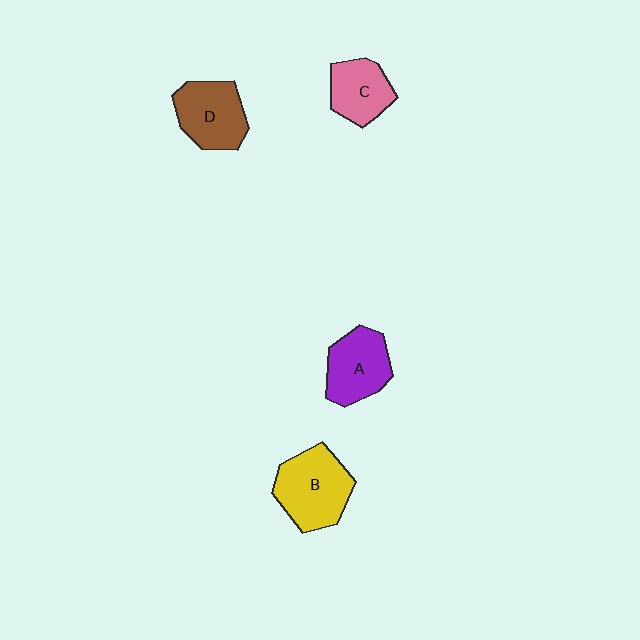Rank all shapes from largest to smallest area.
From largest to smallest: B (yellow), D (brown), A (purple), C (pink).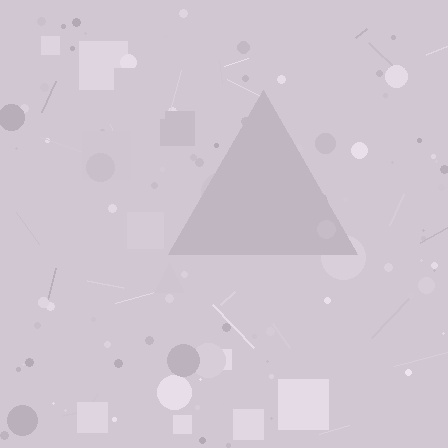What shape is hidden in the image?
A triangle is hidden in the image.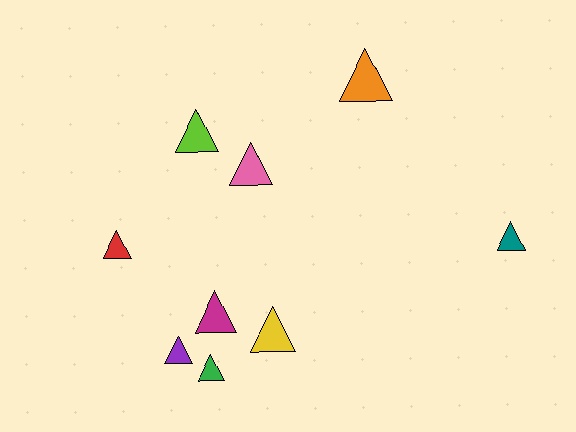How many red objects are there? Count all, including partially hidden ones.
There is 1 red object.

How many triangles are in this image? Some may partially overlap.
There are 9 triangles.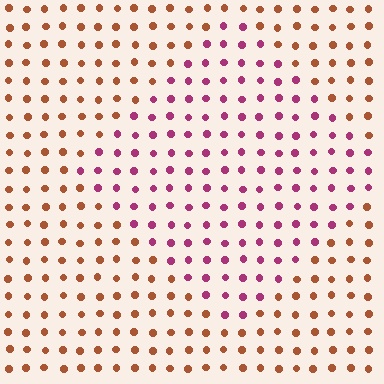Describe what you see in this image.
The image is filled with small brown elements in a uniform arrangement. A diamond-shaped region is visible where the elements are tinted to a slightly different hue, forming a subtle color boundary.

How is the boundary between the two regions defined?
The boundary is defined purely by a slight shift in hue (about 53 degrees). Spacing, size, and orientation are identical on both sides.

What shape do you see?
I see a diamond.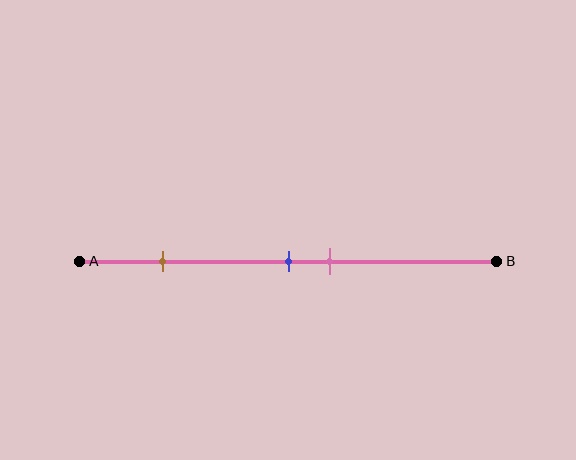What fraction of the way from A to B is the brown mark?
The brown mark is approximately 20% (0.2) of the way from A to B.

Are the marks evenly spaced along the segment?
No, the marks are not evenly spaced.